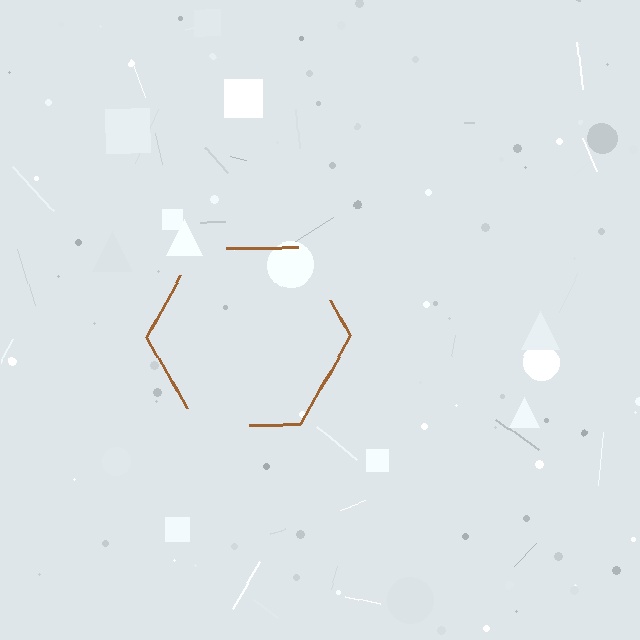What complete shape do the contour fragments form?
The contour fragments form a hexagon.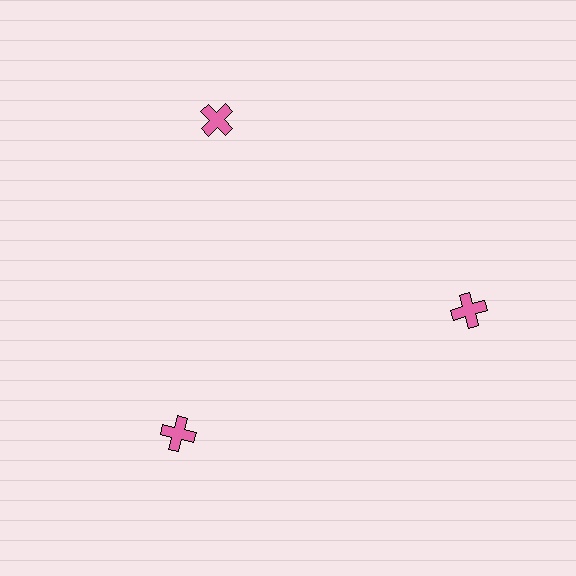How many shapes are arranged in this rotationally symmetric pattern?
There are 3 shapes, arranged in 3 groups of 1.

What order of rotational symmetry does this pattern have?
This pattern has 3-fold rotational symmetry.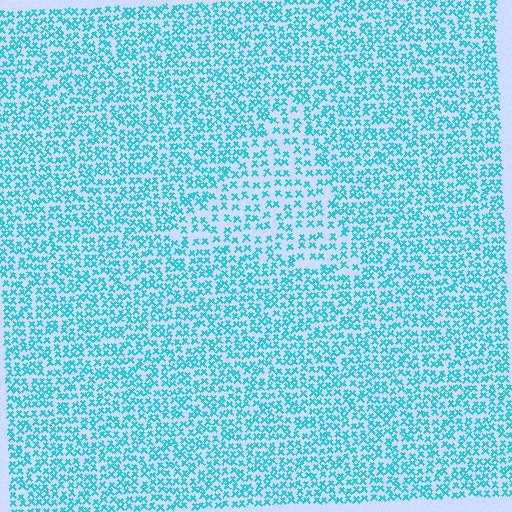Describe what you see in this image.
The image contains small cyan elements arranged at two different densities. A triangle-shaped region is visible where the elements are less densely packed than the surrounding area.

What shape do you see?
I see a triangle.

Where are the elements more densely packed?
The elements are more densely packed outside the triangle boundary.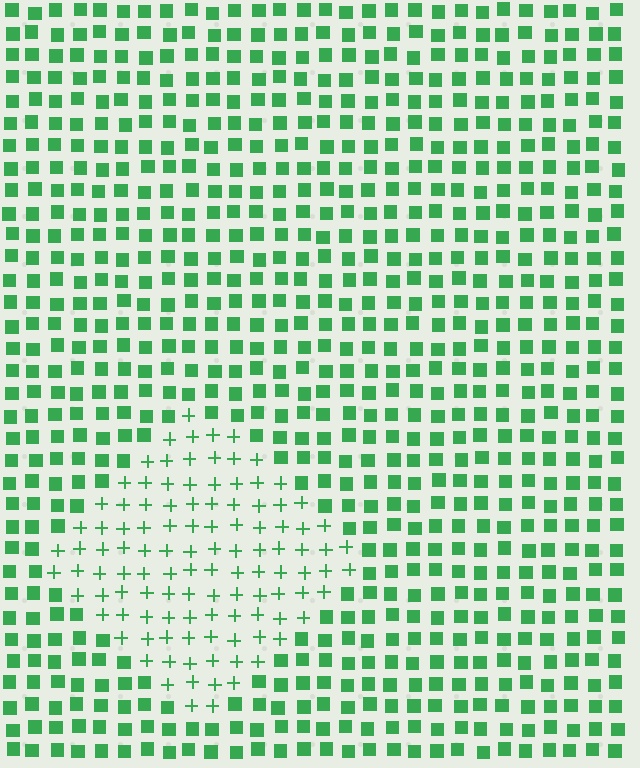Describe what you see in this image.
The image is filled with small green elements arranged in a uniform grid. A diamond-shaped region contains plus signs, while the surrounding area contains squares. The boundary is defined purely by the change in element shape.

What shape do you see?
I see a diamond.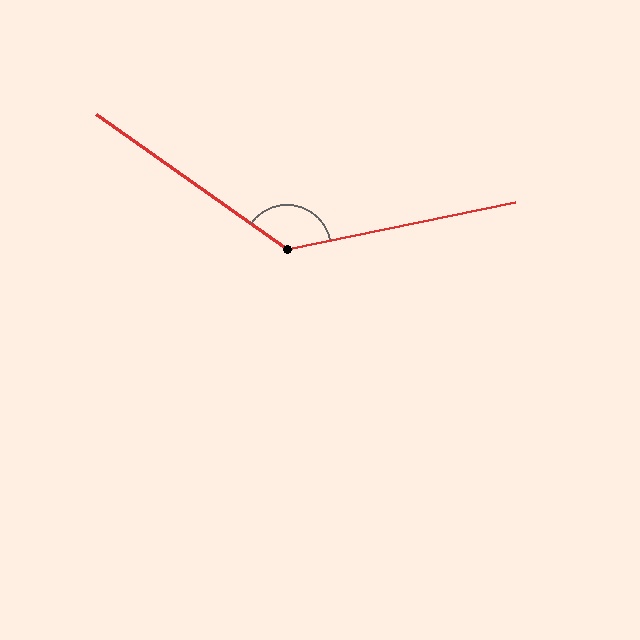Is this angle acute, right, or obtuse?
It is obtuse.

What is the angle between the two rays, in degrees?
Approximately 133 degrees.